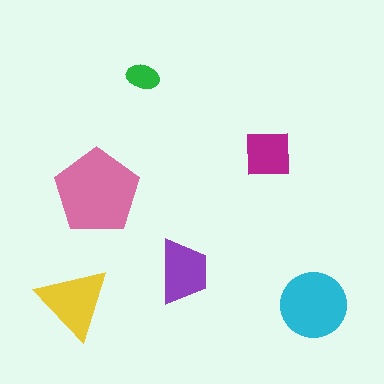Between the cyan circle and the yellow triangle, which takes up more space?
The cyan circle.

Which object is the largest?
The pink pentagon.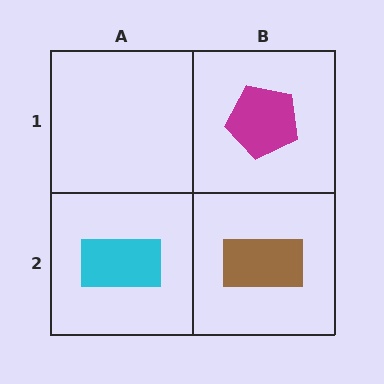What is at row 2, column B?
A brown rectangle.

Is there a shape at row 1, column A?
No, that cell is empty.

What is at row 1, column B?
A magenta pentagon.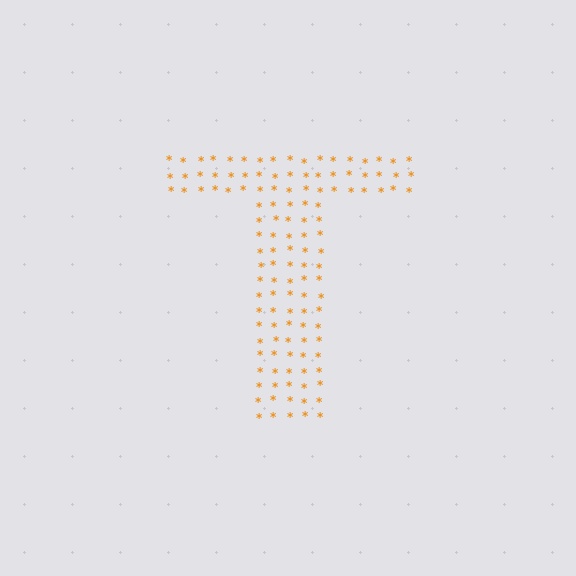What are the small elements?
The small elements are asterisks.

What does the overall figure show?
The overall figure shows the letter T.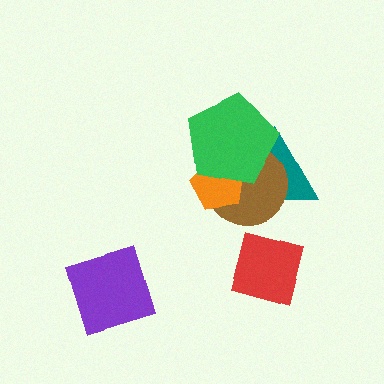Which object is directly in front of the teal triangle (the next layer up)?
The brown circle is directly in front of the teal triangle.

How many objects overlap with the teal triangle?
3 objects overlap with the teal triangle.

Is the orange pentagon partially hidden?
Yes, it is partially covered by another shape.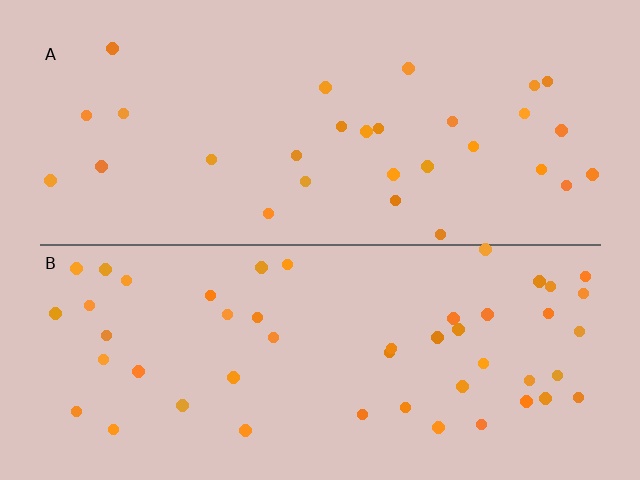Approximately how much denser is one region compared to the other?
Approximately 1.7× — region B over region A.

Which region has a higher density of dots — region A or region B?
B (the bottom).